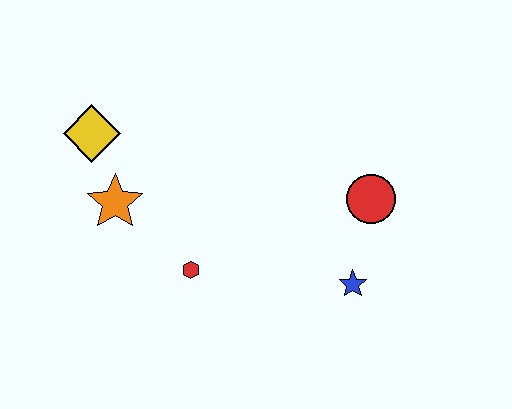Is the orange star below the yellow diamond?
Yes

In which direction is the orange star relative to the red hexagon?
The orange star is to the left of the red hexagon.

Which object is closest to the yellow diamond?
The orange star is closest to the yellow diamond.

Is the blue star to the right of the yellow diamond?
Yes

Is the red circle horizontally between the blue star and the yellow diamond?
No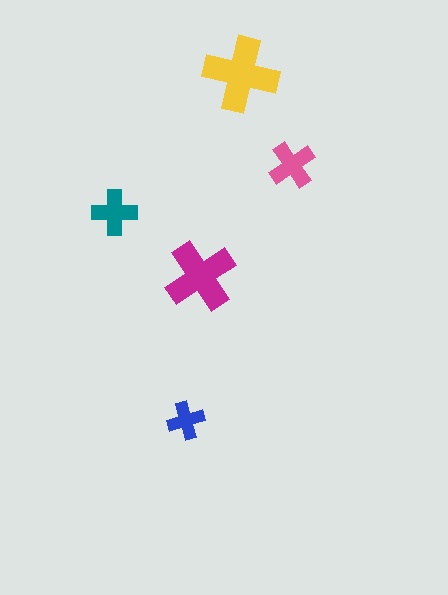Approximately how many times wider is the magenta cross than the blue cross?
About 2 times wider.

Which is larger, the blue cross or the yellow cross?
The yellow one.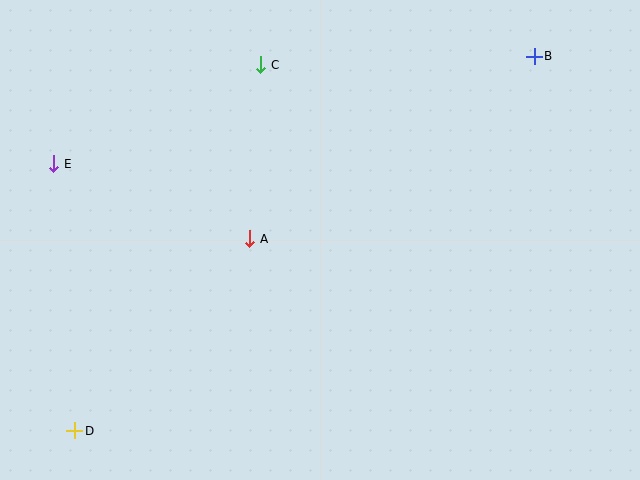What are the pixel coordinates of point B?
Point B is at (534, 56).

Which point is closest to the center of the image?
Point A at (250, 239) is closest to the center.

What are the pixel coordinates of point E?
Point E is at (54, 164).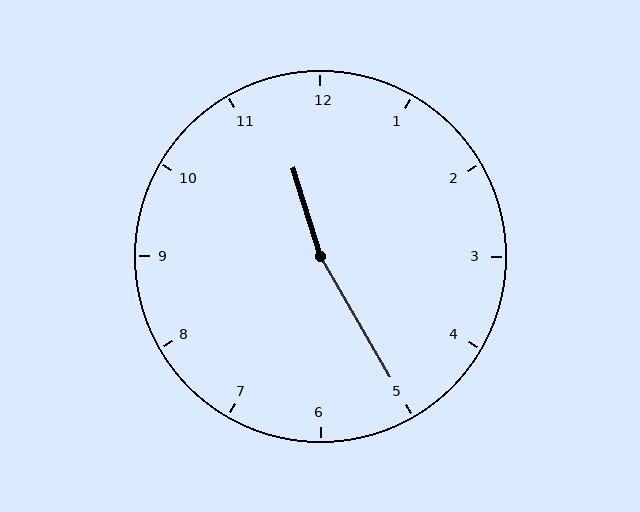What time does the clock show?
11:25.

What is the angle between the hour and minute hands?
Approximately 168 degrees.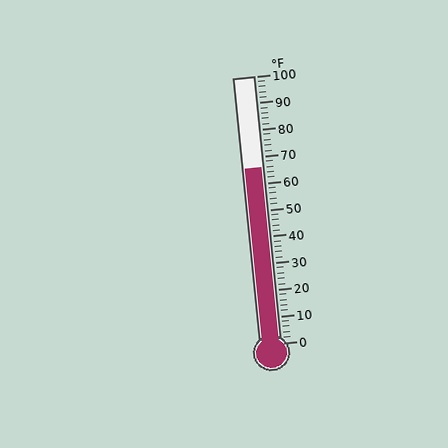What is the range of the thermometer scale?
The thermometer scale ranges from 0°F to 100°F.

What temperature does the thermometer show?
The thermometer shows approximately 66°F.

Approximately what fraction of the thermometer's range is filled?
The thermometer is filled to approximately 65% of its range.